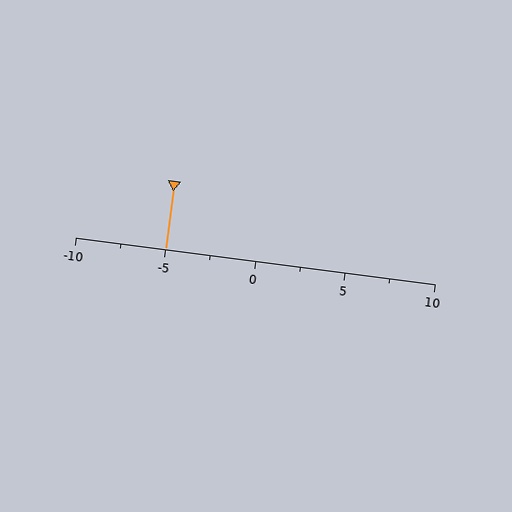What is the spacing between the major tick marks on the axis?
The major ticks are spaced 5 apart.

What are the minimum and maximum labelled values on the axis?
The axis runs from -10 to 10.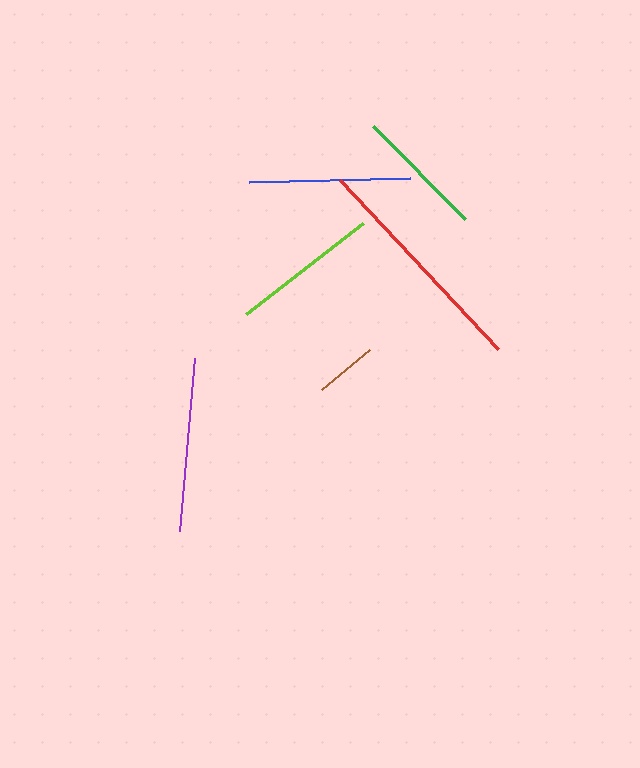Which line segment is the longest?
The red line is the longest at approximately 231 pixels.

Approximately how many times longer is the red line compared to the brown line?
The red line is approximately 3.7 times the length of the brown line.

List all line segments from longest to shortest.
From longest to shortest: red, purple, blue, lime, green, brown.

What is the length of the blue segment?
The blue segment is approximately 161 pixels long.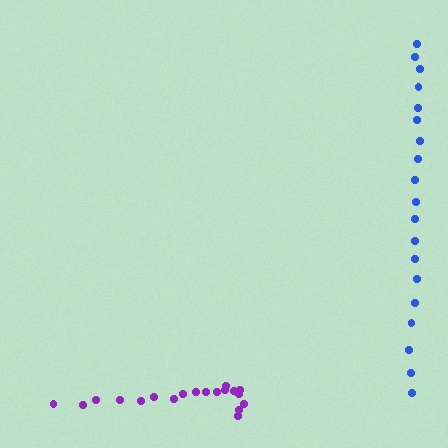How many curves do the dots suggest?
There are 2 distinct paths.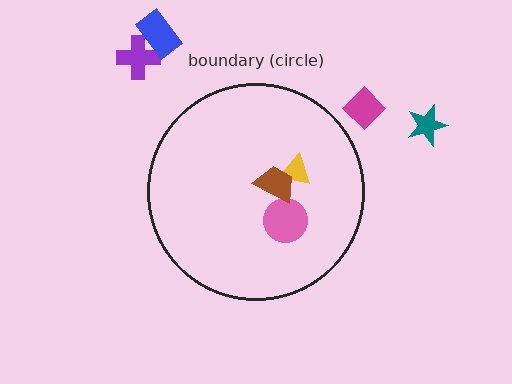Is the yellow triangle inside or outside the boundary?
Inside.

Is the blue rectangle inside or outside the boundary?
Outside.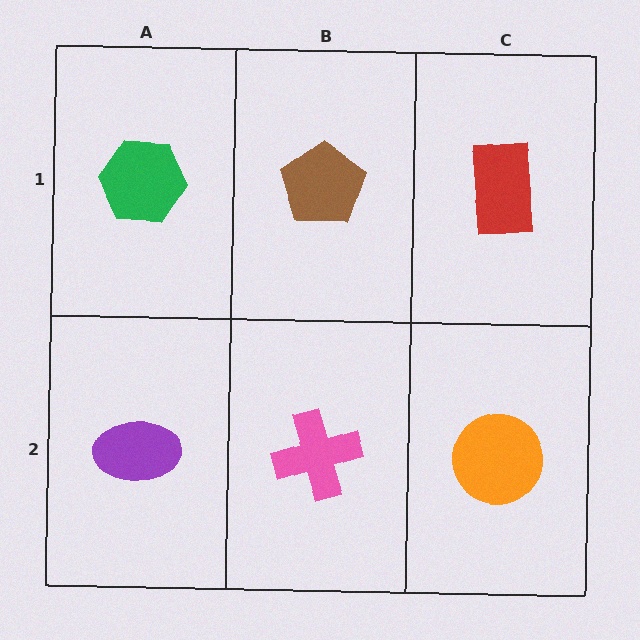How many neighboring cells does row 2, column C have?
2.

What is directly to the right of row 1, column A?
A brown pentagon.